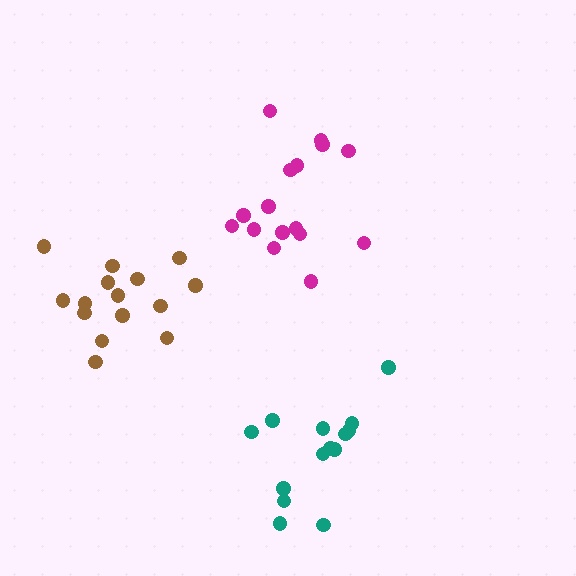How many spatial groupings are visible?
There are 3 spatial groupings.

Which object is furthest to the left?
The brown cluster is leftmost.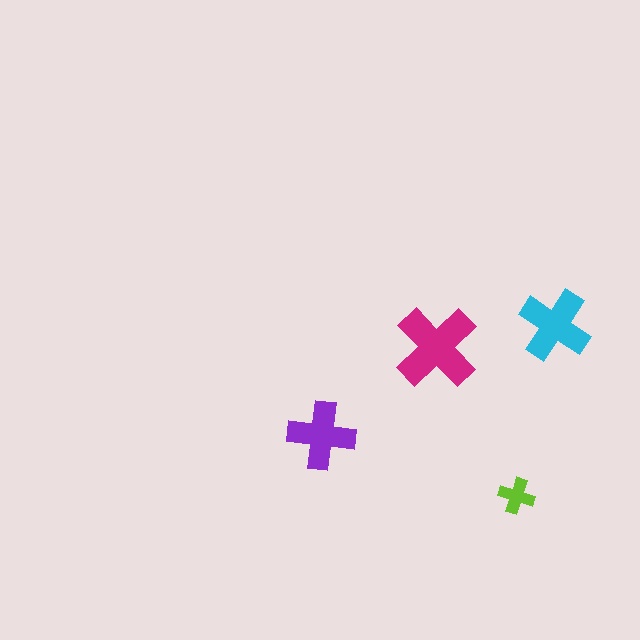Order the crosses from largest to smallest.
the magenta one, the cyan one, the purple one, the lime one.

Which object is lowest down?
The lime cross is bottommost.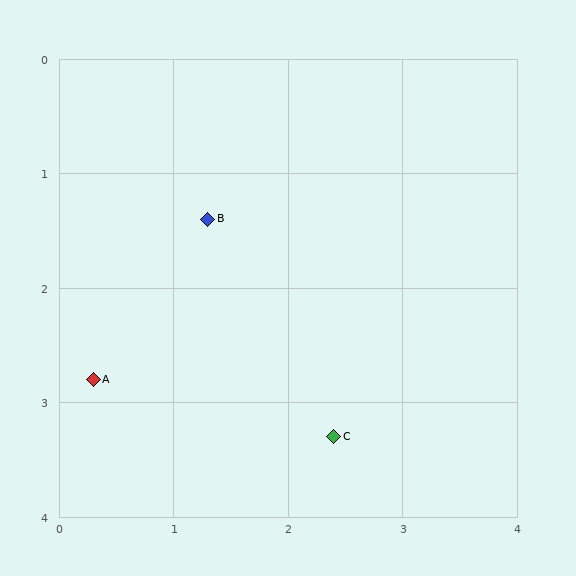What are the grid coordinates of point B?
Point B is at approximately (1.3, 1.4).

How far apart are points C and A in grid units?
Points C and A are about 2.2 grid units apart.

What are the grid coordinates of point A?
Point A is at approximately (0.3, 2.8).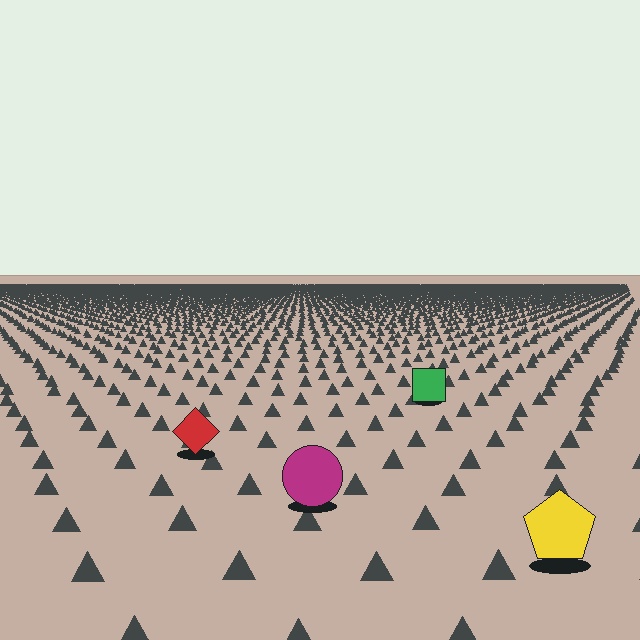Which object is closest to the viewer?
The yellow pentagon is closest. The texture marks near it are larger and more spread out.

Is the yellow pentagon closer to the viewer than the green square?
Yes. The yellow pentagon is closer — you can tell from the texture gradient: the ground texture is coarser near it.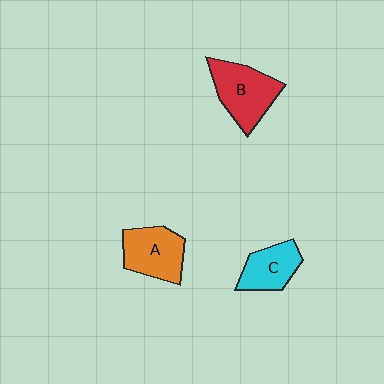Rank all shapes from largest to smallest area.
From largest to smallest: B (red), A (orange), C (cyan).